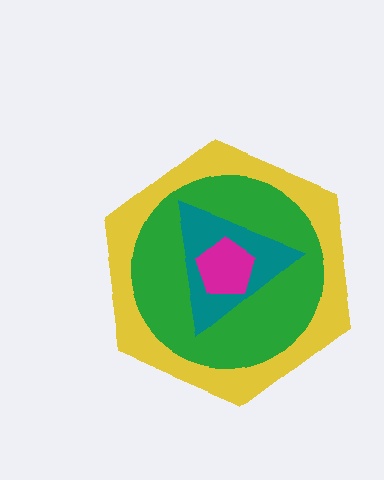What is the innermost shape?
The magenta pentagon.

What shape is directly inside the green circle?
The teal triangle.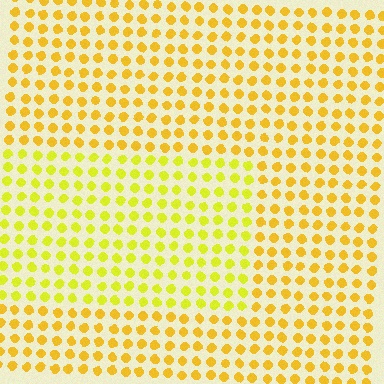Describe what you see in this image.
The image is filled with small yellow elements in a uniform arrangement. A rectangle-shaped region is visible where the elements are tinted to a slightly different hue, forming a subtle color boundary.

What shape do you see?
I see a rectangle.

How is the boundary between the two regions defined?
The boundary is defined purely by a slight shift in hue (about 22 degrees). Spacing, size, and orientation are identical on both sides.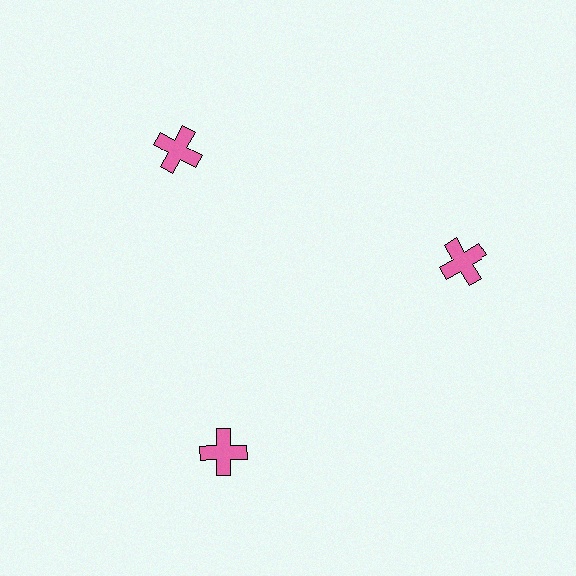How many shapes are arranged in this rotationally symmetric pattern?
There are 3 shapes, arranged in 3 groups of 1.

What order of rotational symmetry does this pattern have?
This pattern has 3-fold rotational symmetry.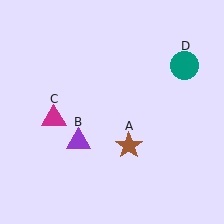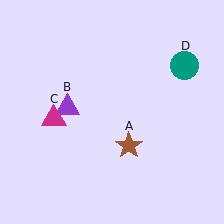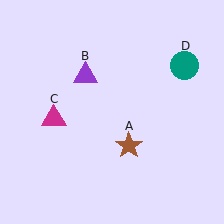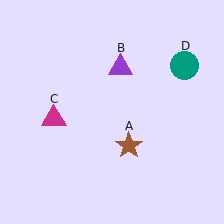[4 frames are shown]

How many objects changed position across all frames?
1 object changed position: purple triangle (object B).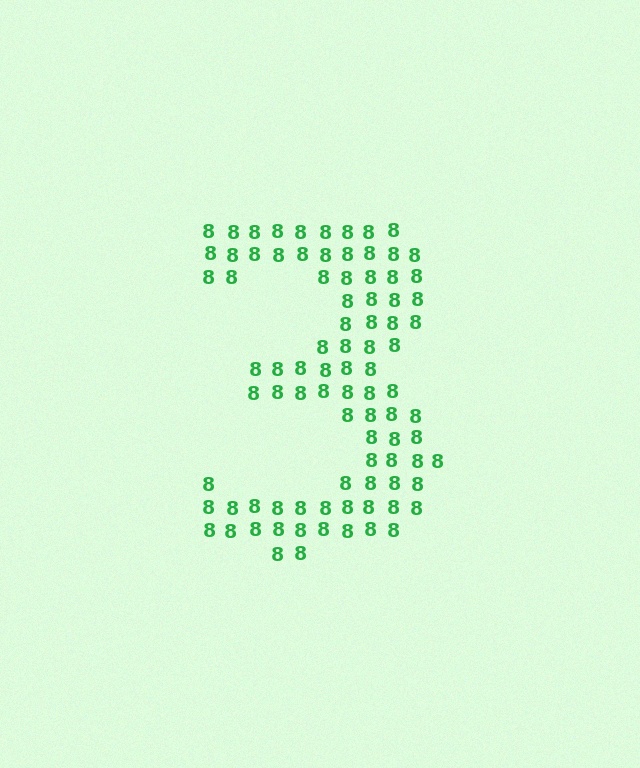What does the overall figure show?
The overall figure shows the digit 3.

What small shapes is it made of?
It is made of small digit 8's.